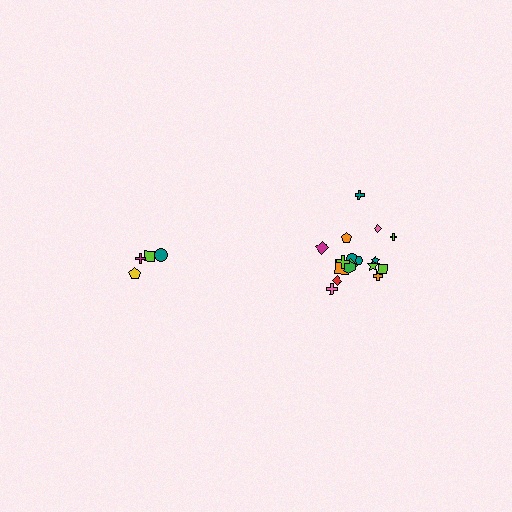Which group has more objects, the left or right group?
The right group.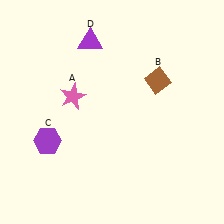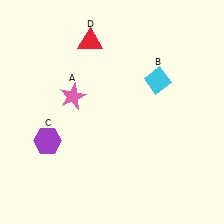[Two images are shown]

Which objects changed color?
B changed from brown to cyan. D changed from purple to red.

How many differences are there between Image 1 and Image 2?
There are 2 differences between the two images.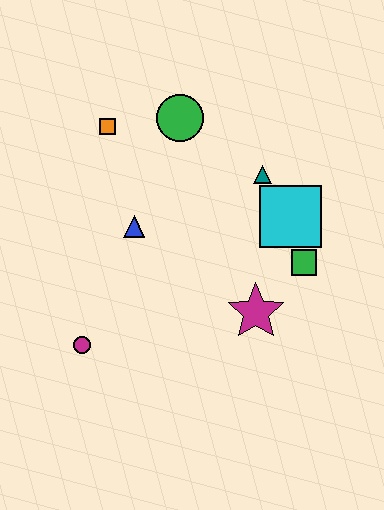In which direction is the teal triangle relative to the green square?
The teal triangle is above the green square.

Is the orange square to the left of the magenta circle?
No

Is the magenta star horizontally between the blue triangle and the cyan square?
Yes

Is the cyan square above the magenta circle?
Yes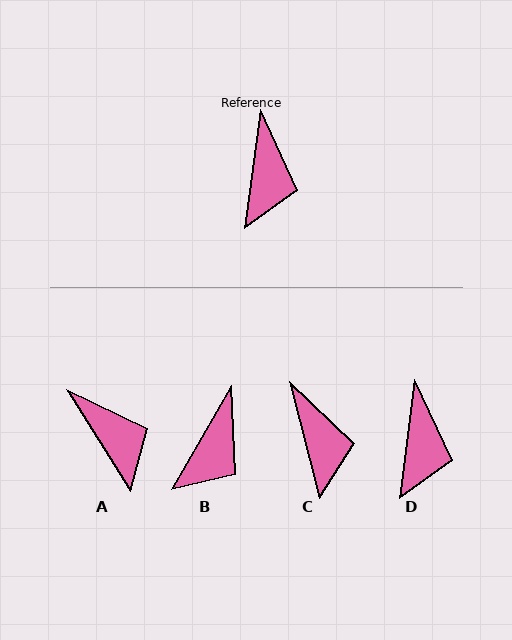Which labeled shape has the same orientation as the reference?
D.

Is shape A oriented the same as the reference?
No, it is off by about 39 degrees.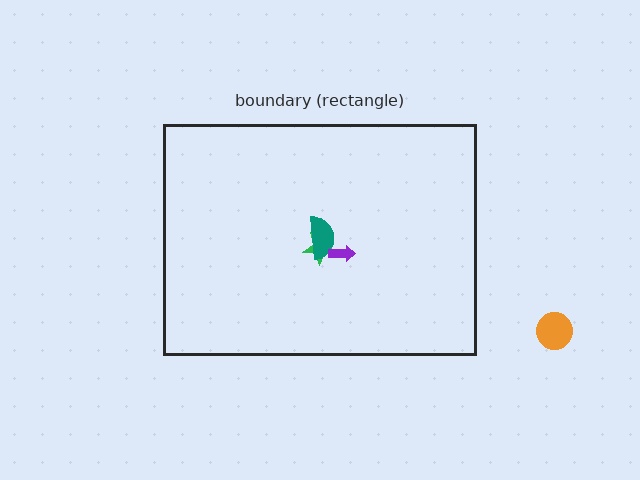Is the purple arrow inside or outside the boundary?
Inside.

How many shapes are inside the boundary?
3 inside, 1 outside.